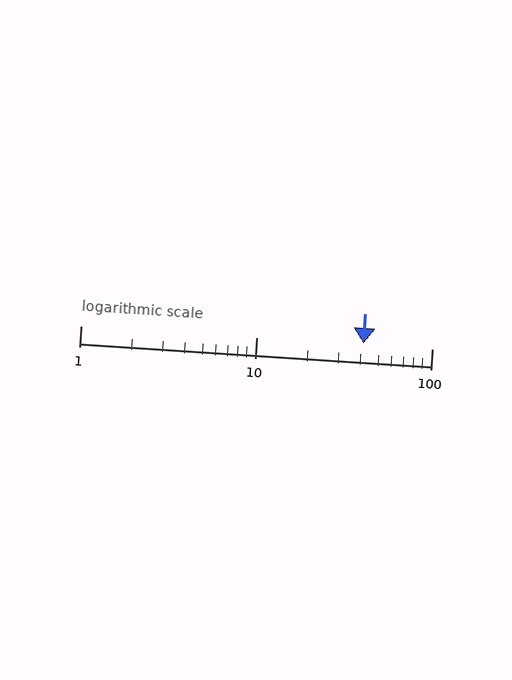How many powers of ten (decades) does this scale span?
The scale spans 2 decades, from 1 to 100.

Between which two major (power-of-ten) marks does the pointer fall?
The pointer is between 10 and 100.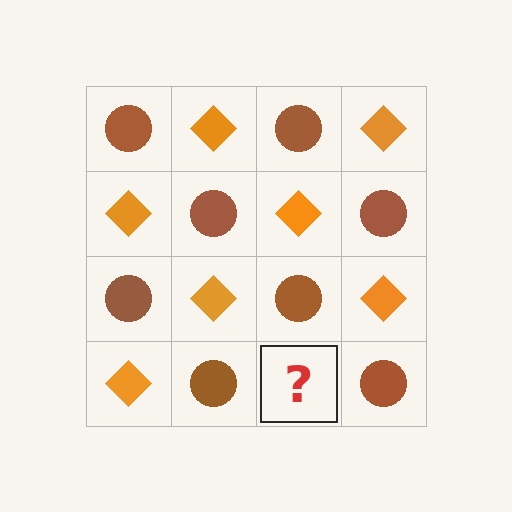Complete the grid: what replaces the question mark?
The question mark should be replaced with an orange diamond.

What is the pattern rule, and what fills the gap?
The rule is that it alternates brown circle and orange diamond in a checkerboard pattern. The gap should be filled with an orange diamond.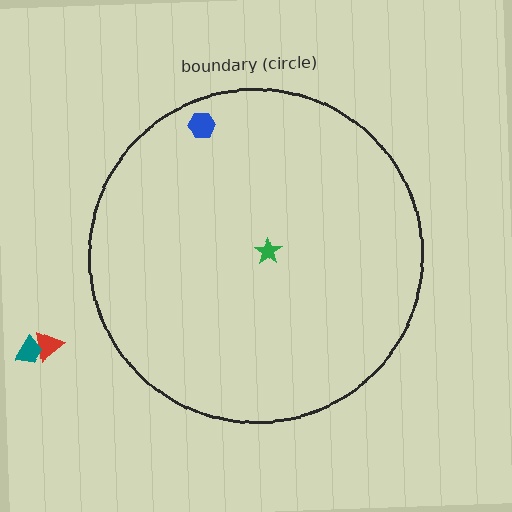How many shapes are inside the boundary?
2 inside, 2 outside.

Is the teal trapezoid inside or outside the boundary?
Outside.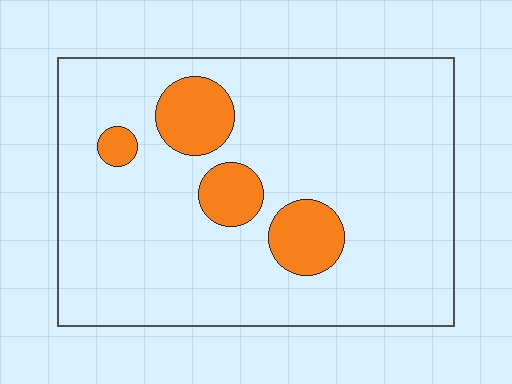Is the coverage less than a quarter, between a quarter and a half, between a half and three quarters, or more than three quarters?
Less than a quarter.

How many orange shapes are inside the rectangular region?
4.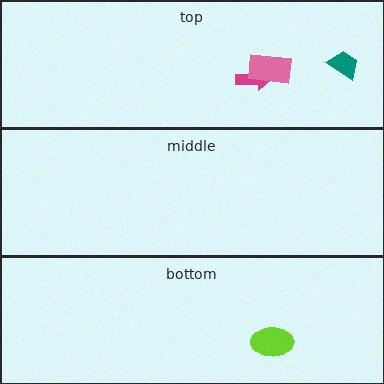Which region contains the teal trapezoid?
The top region.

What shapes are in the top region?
The magenta arrow, the pink rectangle, the teal trapezoid.